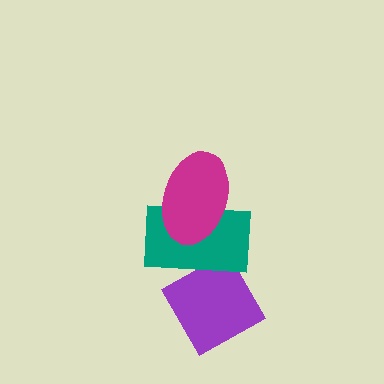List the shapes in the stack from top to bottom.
From top to bottom: the magenta ellipse, the teal rectangle, the purple diamond.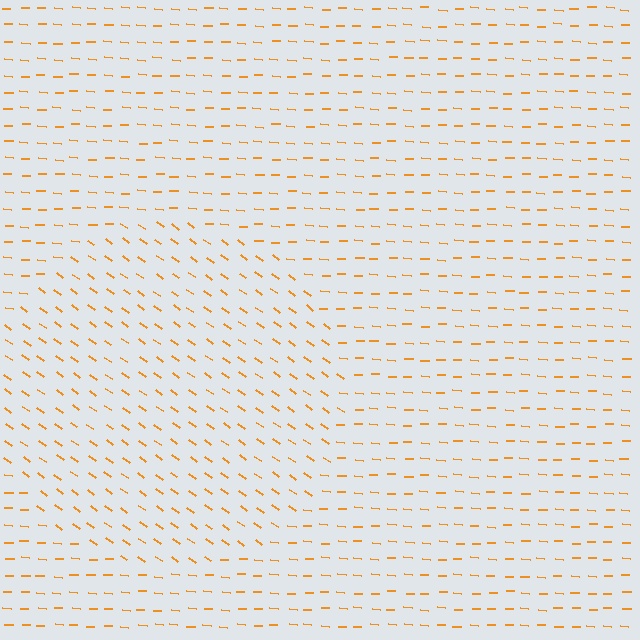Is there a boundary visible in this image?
Yes, there is a texture boundary formed by a change in line orientation.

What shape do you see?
I see a circle.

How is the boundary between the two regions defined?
The boundary is defined purely by a change in line orientation (approximately 32 degrees difference). All lines are the same color and thickness.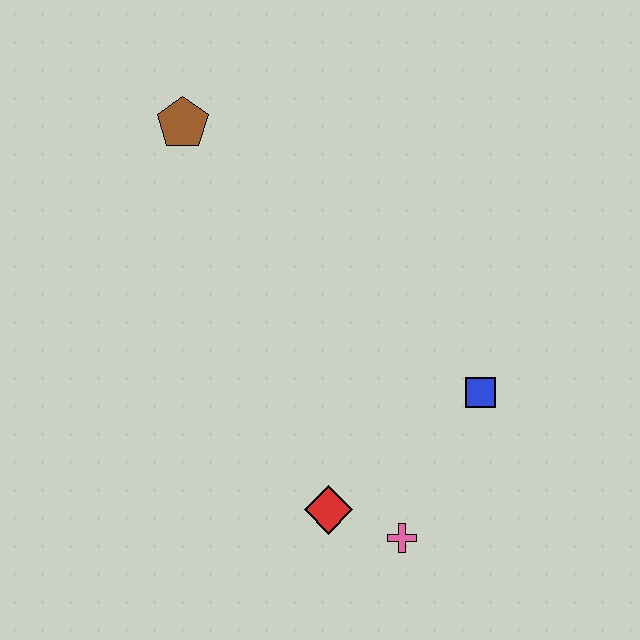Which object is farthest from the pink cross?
The brown pentagon is farthest from the pink cross.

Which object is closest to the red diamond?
The pink cross is closest to the red diamond.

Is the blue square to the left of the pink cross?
No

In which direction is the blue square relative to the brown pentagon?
The blue square is to the right of the brown pentagon.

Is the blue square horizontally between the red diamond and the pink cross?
No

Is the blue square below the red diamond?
No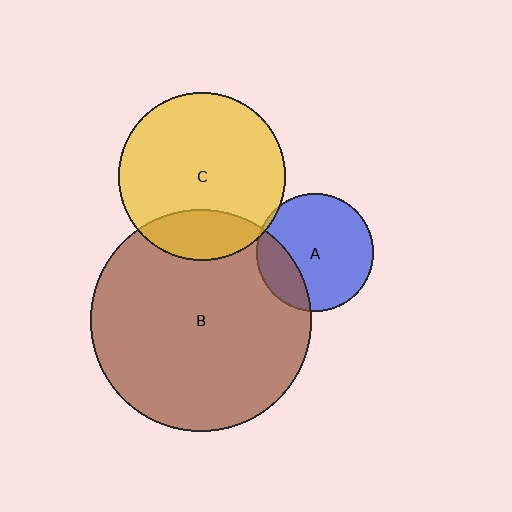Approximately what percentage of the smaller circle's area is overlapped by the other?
Approximately 5%.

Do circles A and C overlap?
Yes.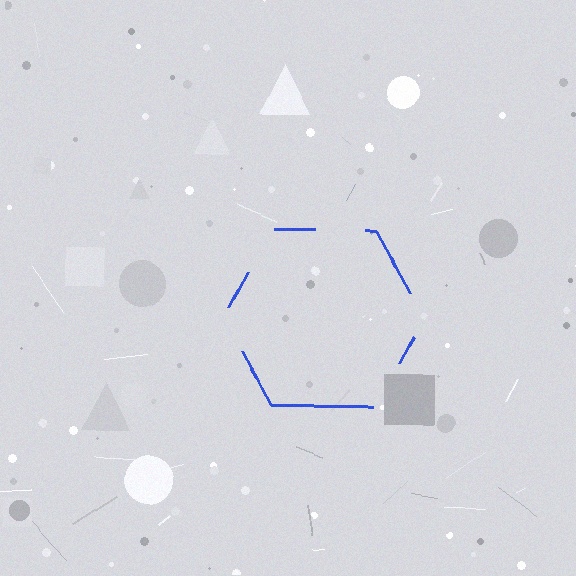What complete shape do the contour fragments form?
The contour fragments form a hexagon.